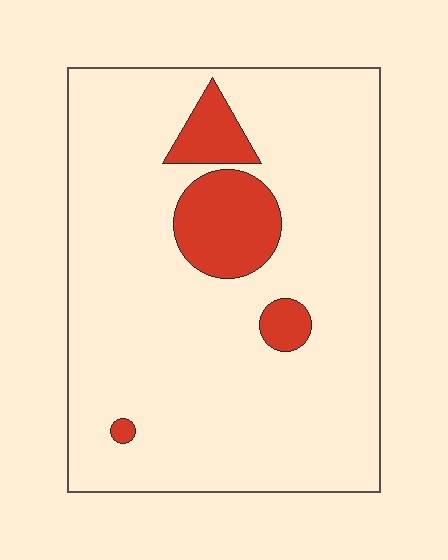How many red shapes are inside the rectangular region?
4.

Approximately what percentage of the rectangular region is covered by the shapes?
Approximately 10%.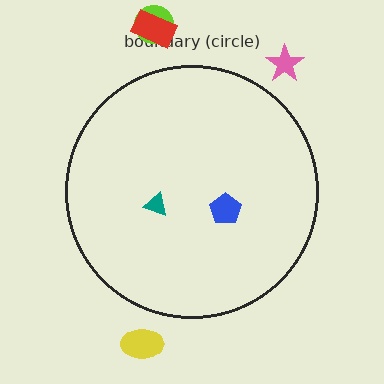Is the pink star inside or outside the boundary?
Outside.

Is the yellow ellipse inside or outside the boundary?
Outside.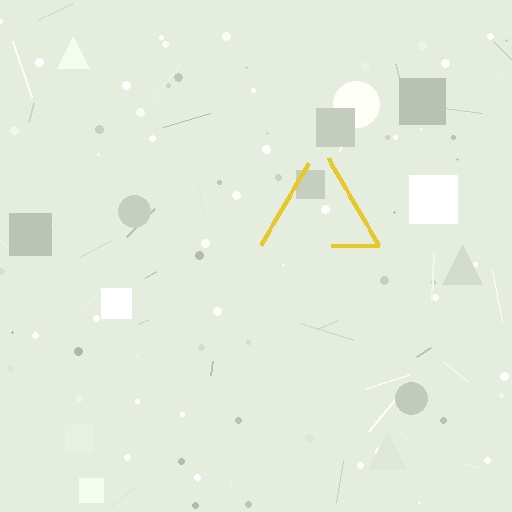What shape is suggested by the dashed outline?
The dashed outline suggests a triangle.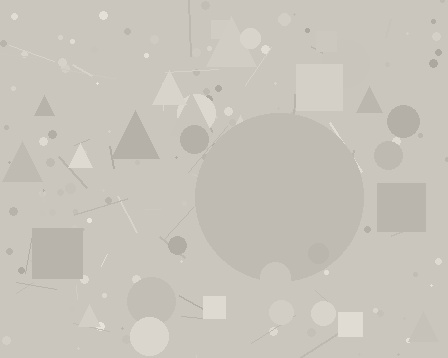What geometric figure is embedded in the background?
A circle is embedded in the background.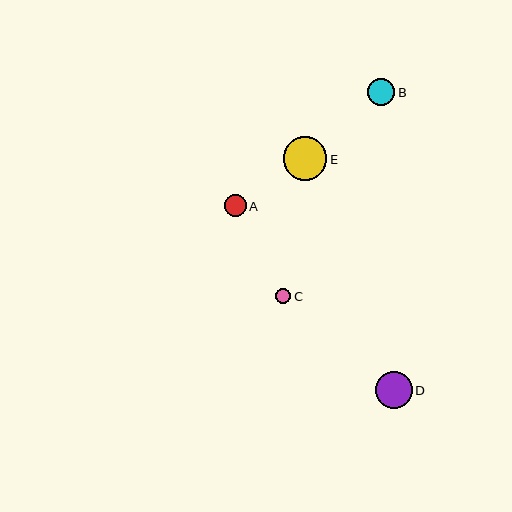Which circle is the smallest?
Circle C is the smallest with a size of approximately 16 pixels.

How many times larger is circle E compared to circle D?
Circle E is approximately 1.2 times the size of circle D.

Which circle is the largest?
Circle E is the largest with a size of approximately 43 pixels.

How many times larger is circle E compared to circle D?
Circle E is approximately 1.2 times the size of circle D.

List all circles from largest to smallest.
From largest to smallest: E, D, B, A, C.